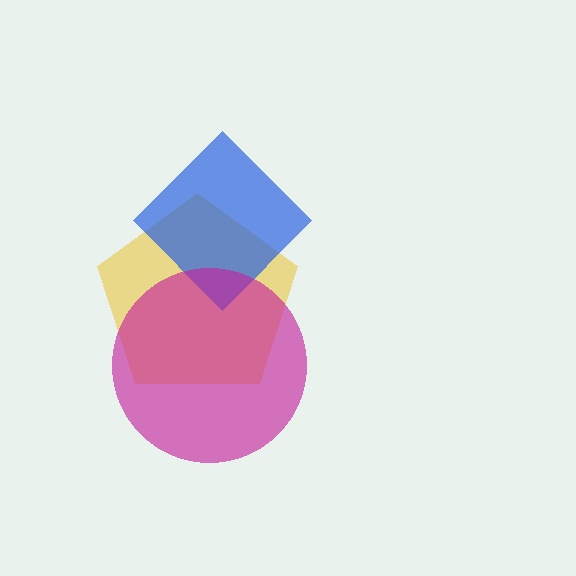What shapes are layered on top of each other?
The layered shapes are: a yellow pentagon, a blue diamond, a magenta circle.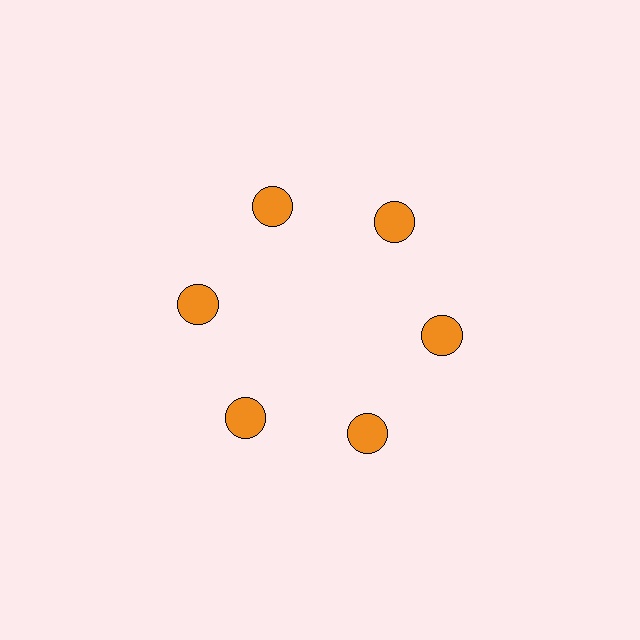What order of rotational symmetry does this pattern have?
This pattern has 6-fold rotational symmetry.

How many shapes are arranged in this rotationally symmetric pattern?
There are 6 shapes, arranged in 6 groups of 1.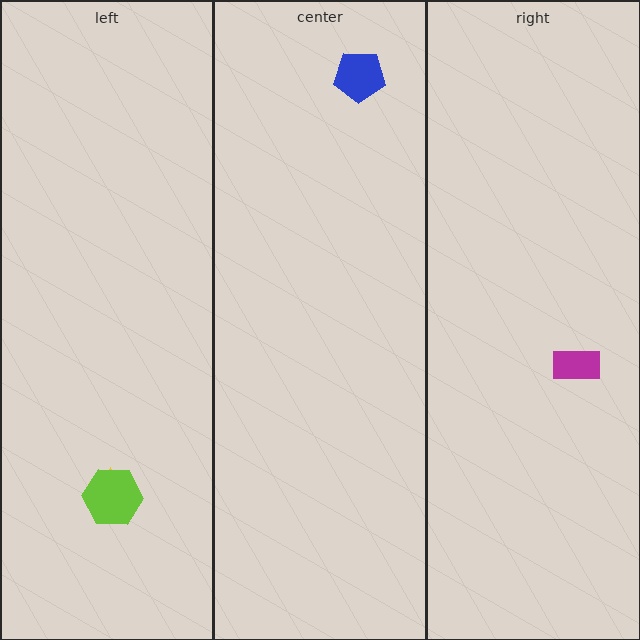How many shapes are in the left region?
2.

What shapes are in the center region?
The blue pentagon.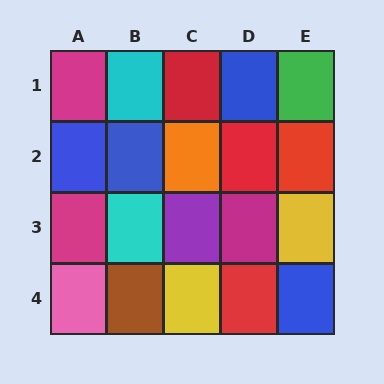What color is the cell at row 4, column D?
Red.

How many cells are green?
1 cell is green.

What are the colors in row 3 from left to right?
Magenta, cyan, purple, magenta, yellow.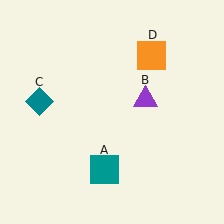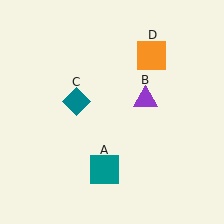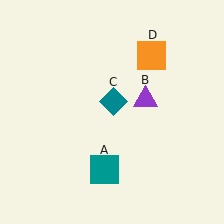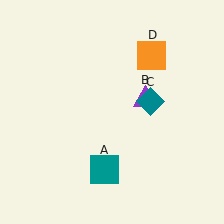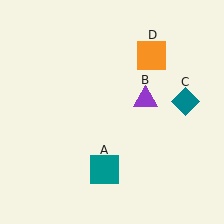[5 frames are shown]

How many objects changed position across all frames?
1 object changed position: teal diamond (object C).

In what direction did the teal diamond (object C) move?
The teal diamond (object C) moved right.